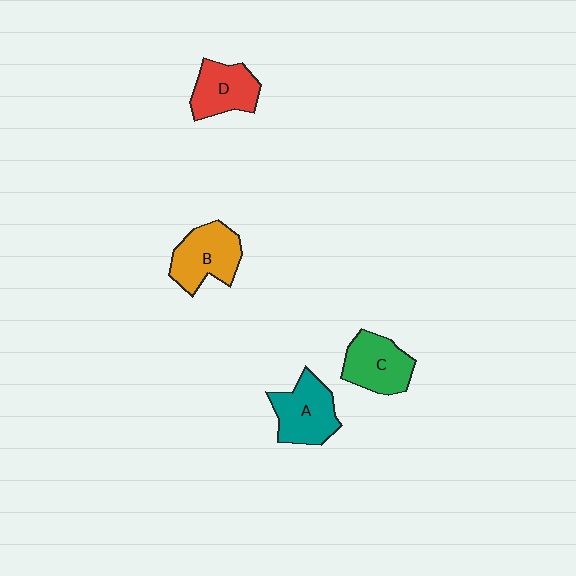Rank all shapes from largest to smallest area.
From largest to smallest: B (orange), A (teal), C (green), D (red).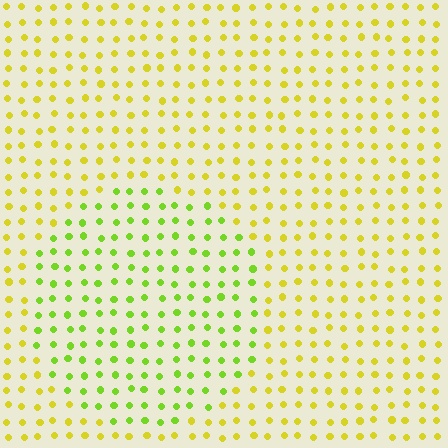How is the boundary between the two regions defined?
The boundary is defined purely by a slight shift in hue (about 35 degrees). Spacing, size, and orientation are identical on both sides.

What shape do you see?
I see a circle.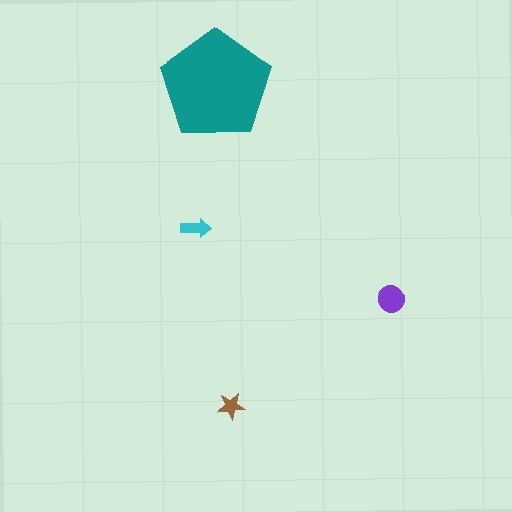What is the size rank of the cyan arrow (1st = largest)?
3rd.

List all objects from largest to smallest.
The teal pentagon, the purple circle, the cyan arrow, the brown star.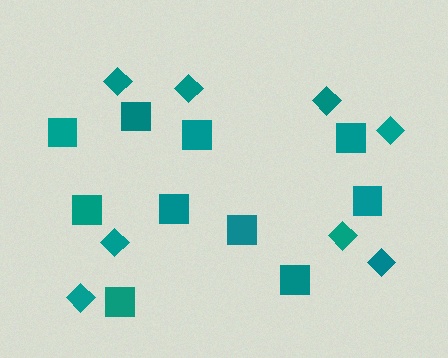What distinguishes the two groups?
There are 2 groups: one group of squares (10) and one group of diamonds (8).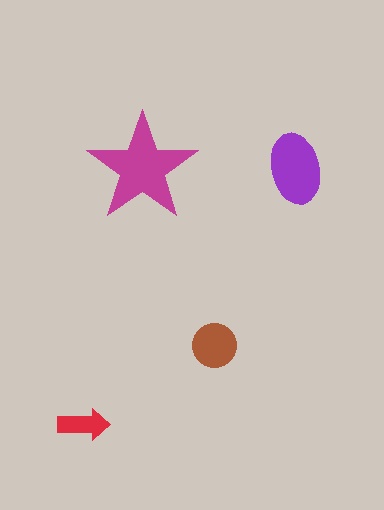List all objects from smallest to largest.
The red arrow, the brown circle, the purple ellipse, the magenta star.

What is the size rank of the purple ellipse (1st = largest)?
2nd.